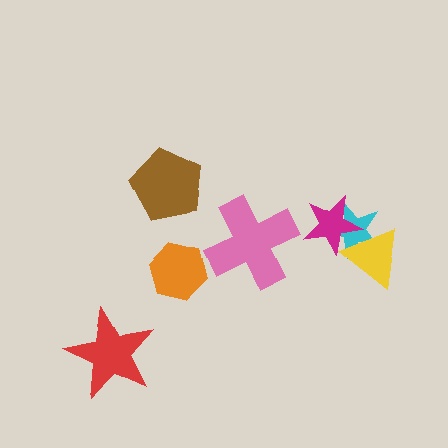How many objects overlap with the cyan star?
2 objects overlap with the cyan star.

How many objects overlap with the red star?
0 objects overlap with the red star.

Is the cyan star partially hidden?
Yes, it is partially covered by another shape.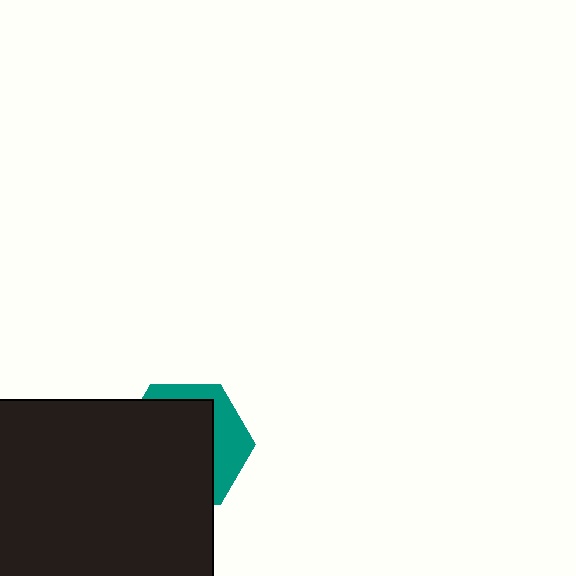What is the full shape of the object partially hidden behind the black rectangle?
The partially hidden object is a teal hexagon.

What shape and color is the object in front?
The object in front is a black rectangle.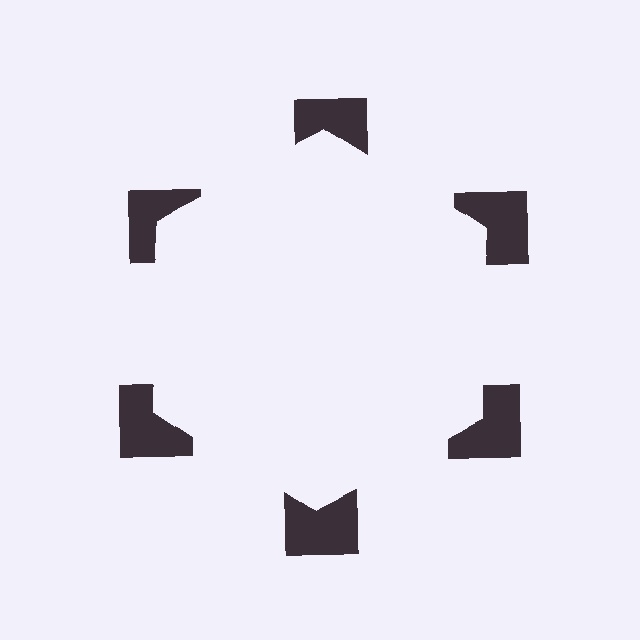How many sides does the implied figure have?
6 sides.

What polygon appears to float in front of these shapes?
An illusory hexagon — its edges are inferred from the aligned wedge cuts in the notched squares, not physically drawn.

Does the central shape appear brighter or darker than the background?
It typically appears slightly brighter than the background, even though no actual brightness change is drawn.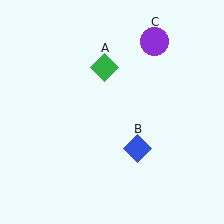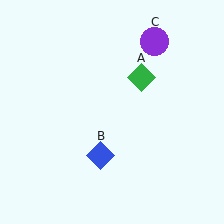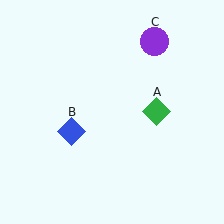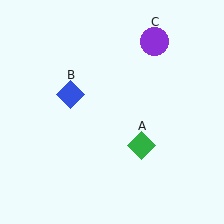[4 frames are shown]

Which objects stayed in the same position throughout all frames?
Purple circle (object C) remained stationary.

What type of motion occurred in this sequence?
The green diamond (object A), blue diamond (object B) rotated clockwise around the center of the scene.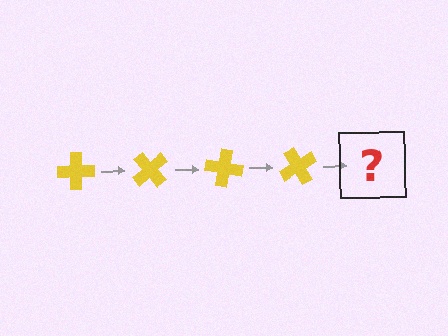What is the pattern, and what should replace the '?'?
The pattern is that the cross rotates 50 degrees each step. The '?' should be a yellow cross rotated 200 degrees.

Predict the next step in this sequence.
The next step is a yellow cross rotated 200 degrees.